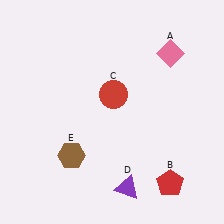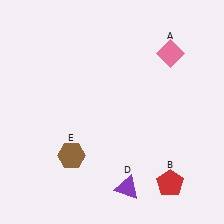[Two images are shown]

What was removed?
The red circle (C) was removed in Image 2.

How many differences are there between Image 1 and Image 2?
There is 1 difference between the two images.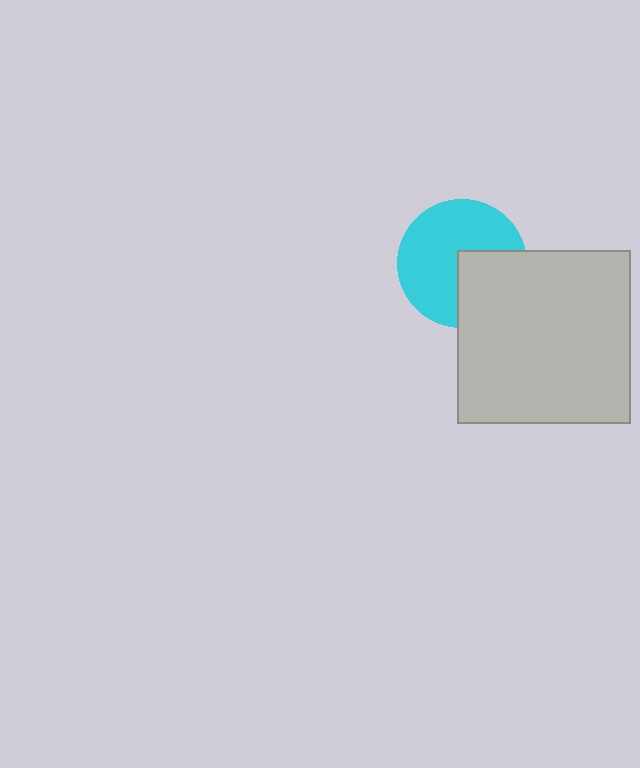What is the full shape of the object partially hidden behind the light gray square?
The partially hidden object is a cyan circle.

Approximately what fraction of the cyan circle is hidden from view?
Roughly 35% of the cyan circle is hidden behind the light gray square.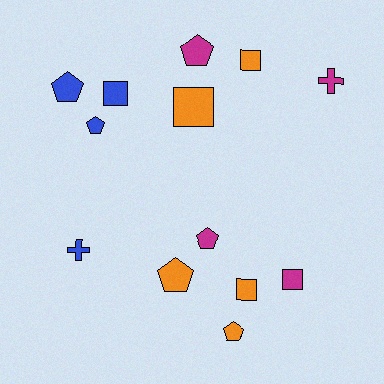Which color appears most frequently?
Orange, with 5 objects.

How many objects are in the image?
There are 13 objects.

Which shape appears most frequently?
Pentagon, with 6 objects.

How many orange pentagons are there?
There are 2 orange pentagons.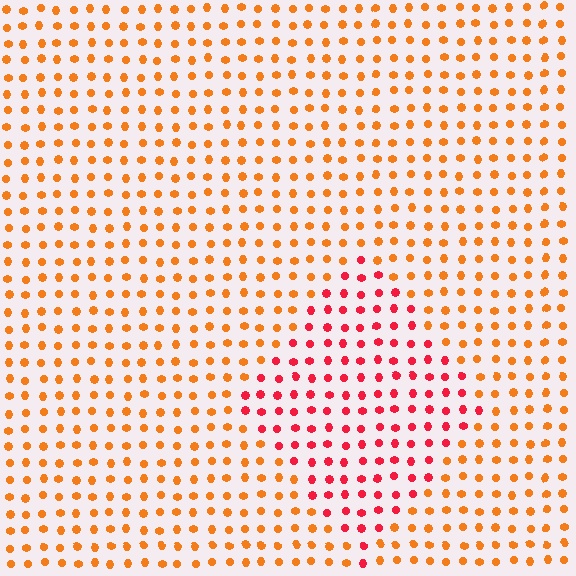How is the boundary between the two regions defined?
The boundary is defined purely by a slight shift in hue (about 37 degrees). Spacing, size, and orientation are identical on both sides.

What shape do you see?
I see a diamond.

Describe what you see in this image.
The image is filled with small orange elements in a uniform arrangement. A diamond-shaped region is visible where the elements are tinted to a slightly different hue, forming a subtle color boundary.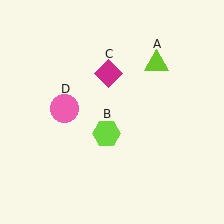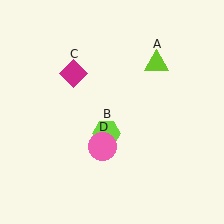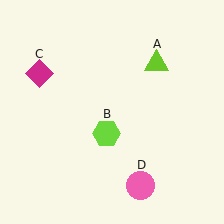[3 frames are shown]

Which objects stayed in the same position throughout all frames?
Lime triangle (object A) and lime hexagon (object B) remained stationary.